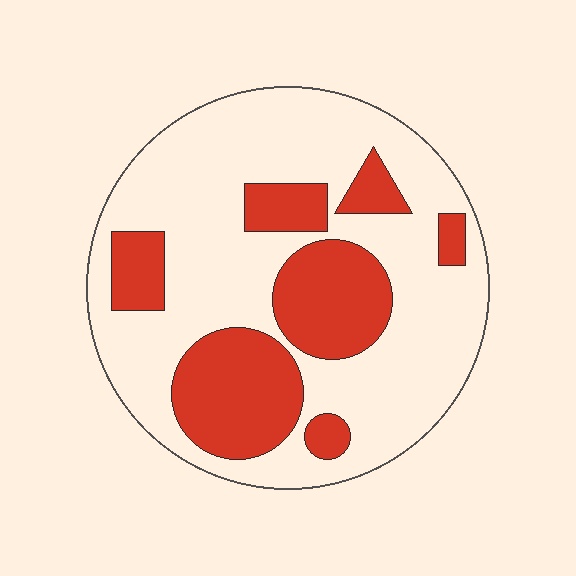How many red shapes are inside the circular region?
7.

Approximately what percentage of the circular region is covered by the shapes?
Approximately 30%.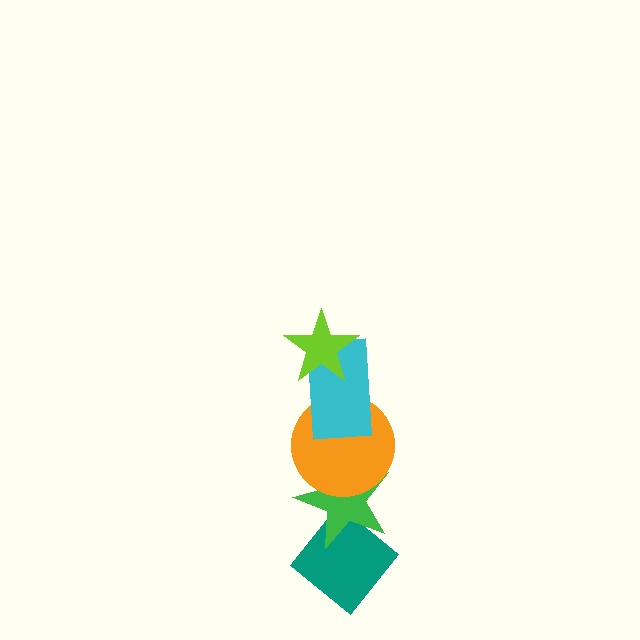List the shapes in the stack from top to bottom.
From top to bottom: the lime star, the cyan rectangle, the orange circle, the green star, the teal diamond.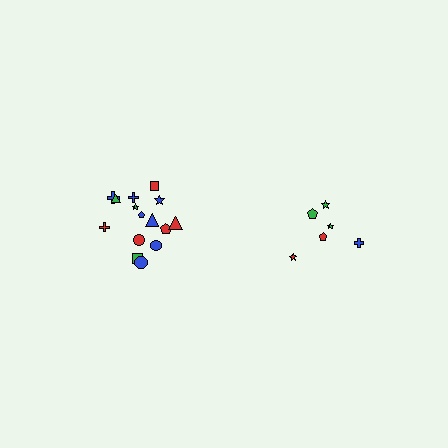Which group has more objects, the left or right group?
The left group.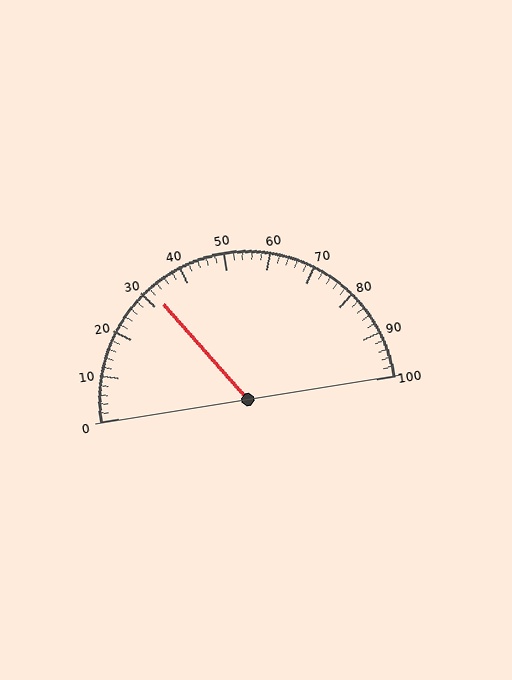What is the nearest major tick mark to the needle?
The nearest major tick mark is 30.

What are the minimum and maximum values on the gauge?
The gauge ranges from 0 to 100.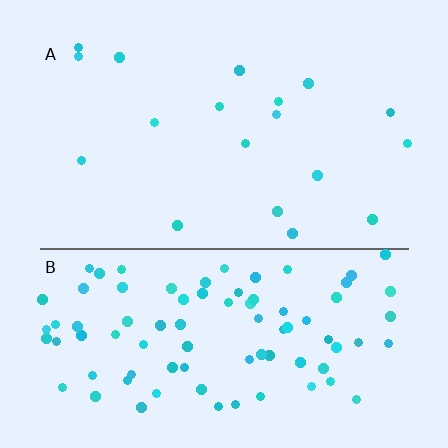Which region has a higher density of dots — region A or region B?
B (the bottom).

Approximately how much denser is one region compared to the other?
Approximately 4.8× — region B over region A.